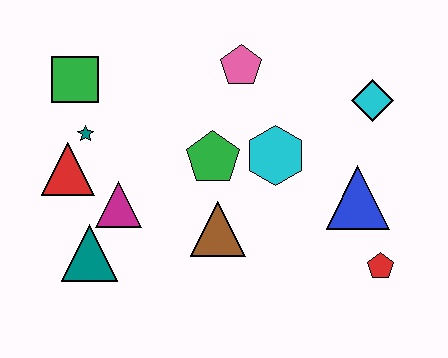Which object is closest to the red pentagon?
The blue triangle is closest to the red pentagon.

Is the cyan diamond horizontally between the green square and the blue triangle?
No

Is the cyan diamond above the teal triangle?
Yes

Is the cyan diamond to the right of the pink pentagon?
Yes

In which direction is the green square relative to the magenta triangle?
The green square is above the magenta triangle.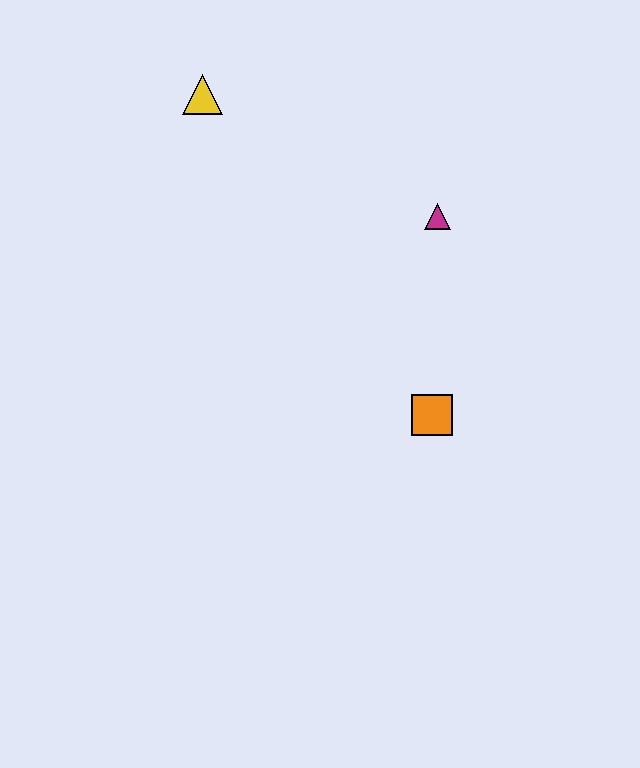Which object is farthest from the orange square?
The yellow triangle is farthest from the orange square.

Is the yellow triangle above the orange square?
Yes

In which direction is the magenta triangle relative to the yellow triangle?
The magenta triangle is to the right of the yellow triangle.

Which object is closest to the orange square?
The magenta triangle is closest to the orange square.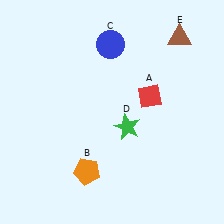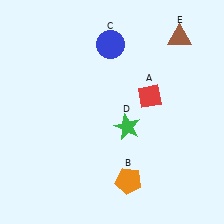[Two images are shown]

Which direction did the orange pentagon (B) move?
The orange pentagon (B) moved right.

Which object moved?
The orange pentagon (B) moved right.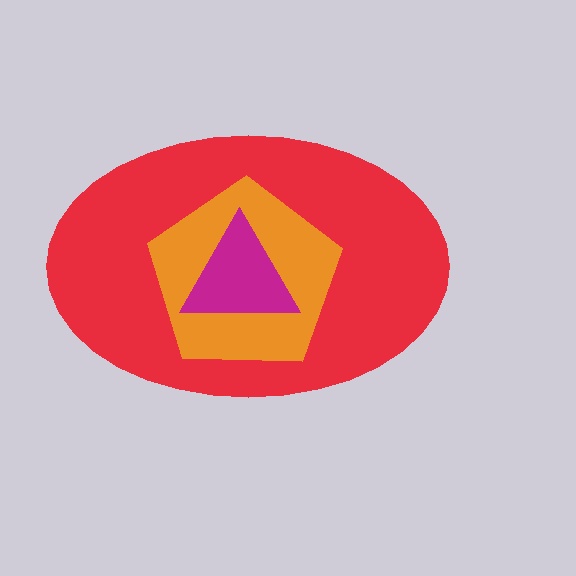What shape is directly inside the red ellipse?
The orange pentagon.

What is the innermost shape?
The magenta triangle.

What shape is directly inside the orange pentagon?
The magenta triangle.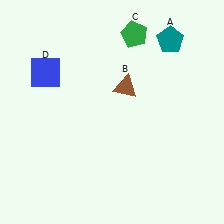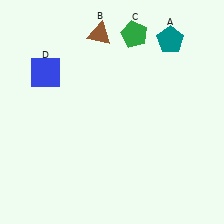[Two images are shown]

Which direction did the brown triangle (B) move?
The brown triangle (B) moved up.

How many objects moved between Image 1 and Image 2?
1 object moved between the two images.